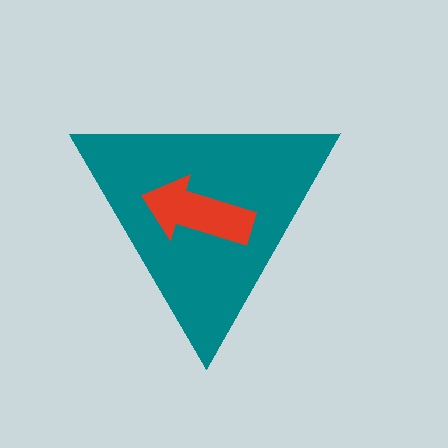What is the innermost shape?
The red arrow.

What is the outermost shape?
The teal triangle.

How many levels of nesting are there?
2.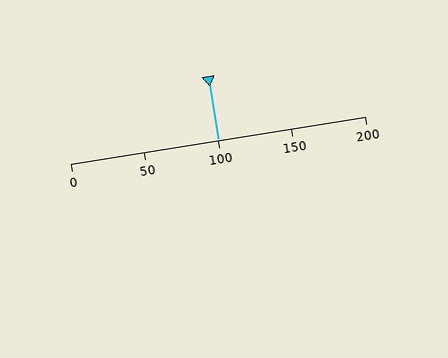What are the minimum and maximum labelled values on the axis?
The axis runs from 0 to 200.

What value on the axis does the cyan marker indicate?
The marker indicates approximately 100.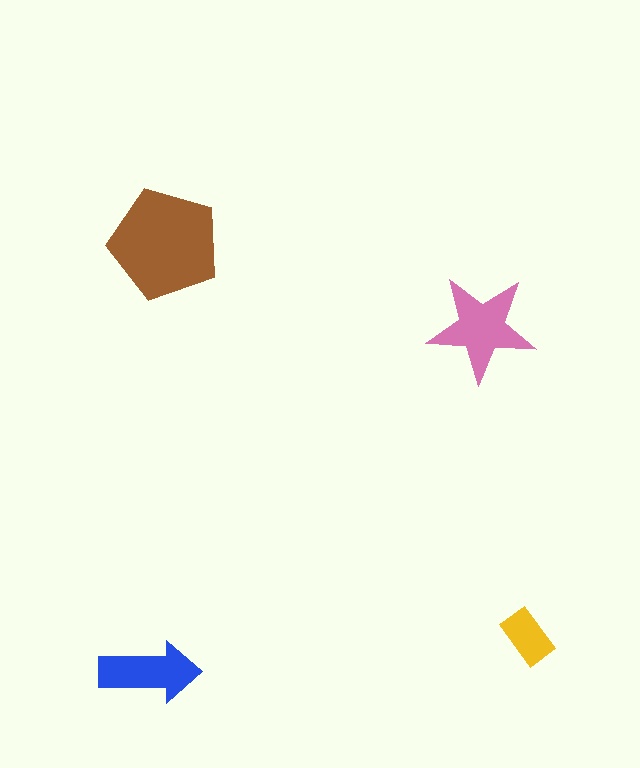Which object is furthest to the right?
The yellow rectangle is rightmost.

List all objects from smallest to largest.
The yellow rectangle, the blue arrow, the pink star, the brown pentagon.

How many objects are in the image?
There are 4 objects in the image.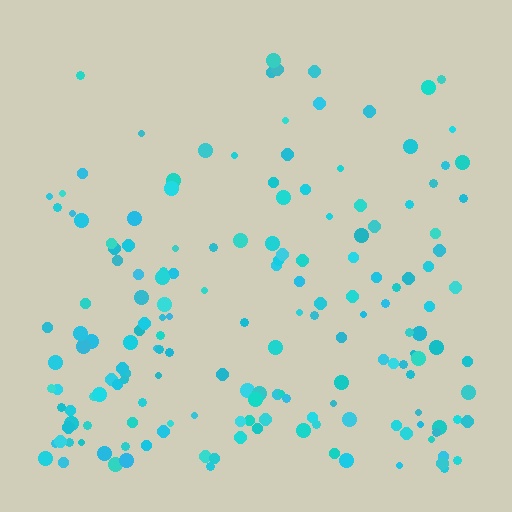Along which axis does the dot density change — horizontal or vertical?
Vertical.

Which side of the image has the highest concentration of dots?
The bottom.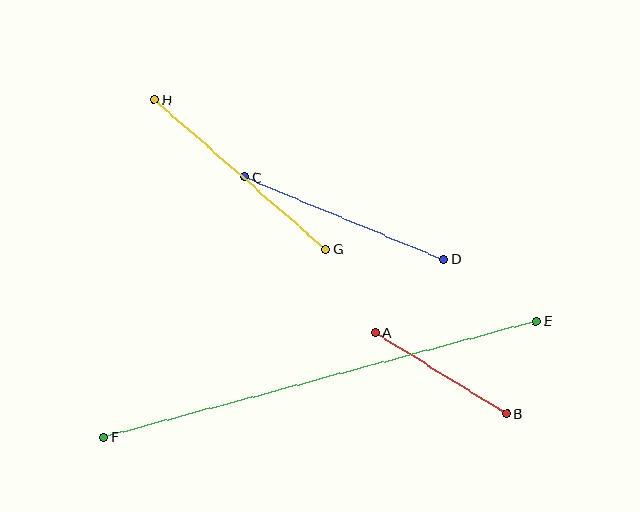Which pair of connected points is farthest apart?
Points E and F are farthest apart.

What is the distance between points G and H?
The distance is approximately 228 pixels.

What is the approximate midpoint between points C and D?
The midpoint is at approximately (344, 218) pixels.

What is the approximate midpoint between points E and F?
The midpoint is at approximately (320, 379) pixels.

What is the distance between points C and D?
The distance is approximately 215 pixels.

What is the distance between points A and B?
The distance is approximately 154 pixels.